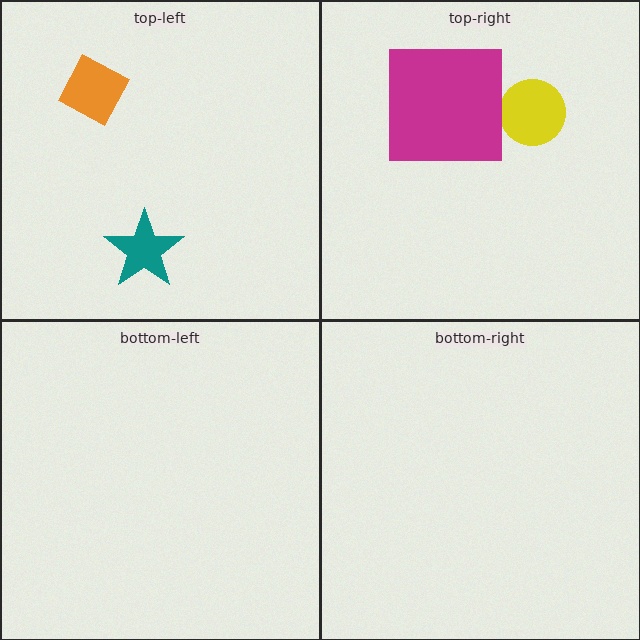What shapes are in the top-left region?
The orange diamond, the teal star.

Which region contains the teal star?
The top-left region.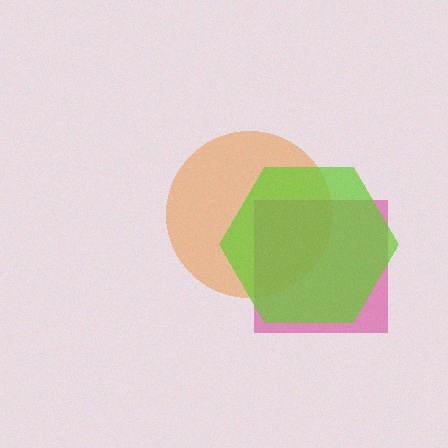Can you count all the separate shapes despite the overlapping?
Yes, there are 3 separate shapes.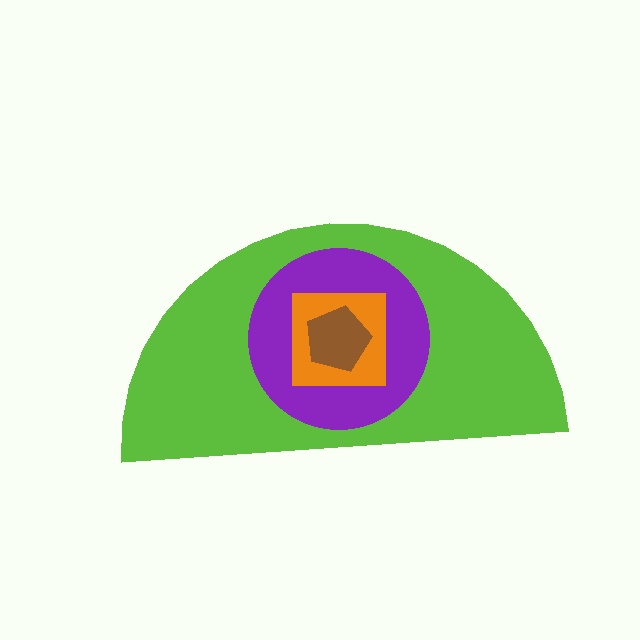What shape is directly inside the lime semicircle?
The purple circle.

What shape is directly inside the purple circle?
The orange square.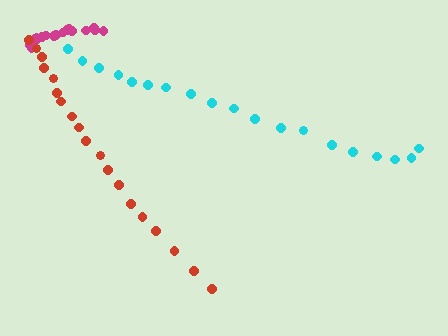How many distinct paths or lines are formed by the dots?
There are 3 distinct paths.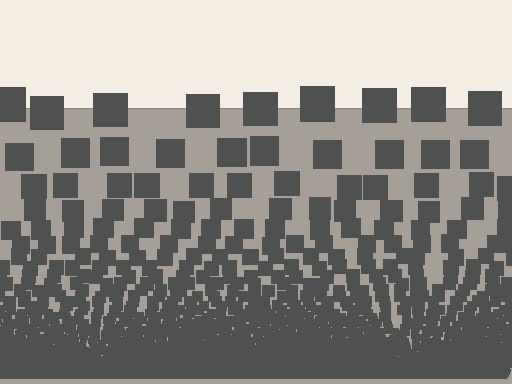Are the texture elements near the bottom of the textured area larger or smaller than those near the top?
Smaller. The gradient is inverted — elements near the bottom are smaller and denser.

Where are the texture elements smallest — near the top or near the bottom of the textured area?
Near the bottom.